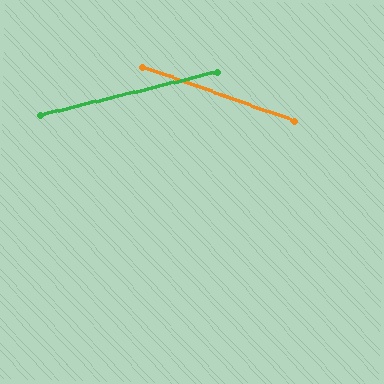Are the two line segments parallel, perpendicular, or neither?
Neither parallel nor perpendicular — they differ by about 33°.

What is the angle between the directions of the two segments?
Approximately 33 degrees.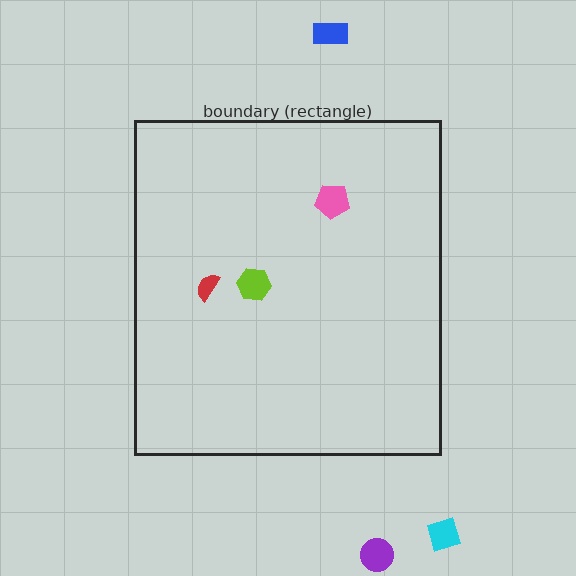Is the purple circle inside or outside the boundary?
Outside.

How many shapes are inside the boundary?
3 inside, 3 outside.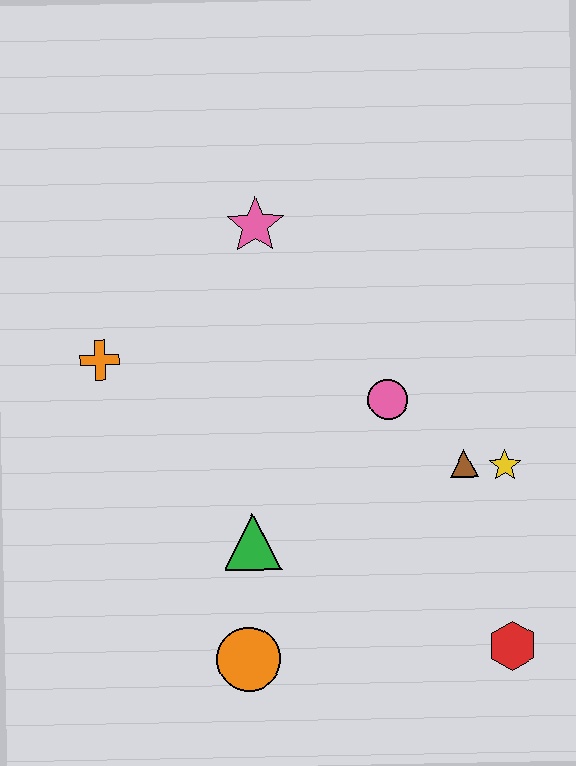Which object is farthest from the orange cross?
The red hexagon is farthest from the orange cross.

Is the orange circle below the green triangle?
Yes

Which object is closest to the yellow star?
The brown triangle is closest to the yellow star.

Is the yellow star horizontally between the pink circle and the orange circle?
No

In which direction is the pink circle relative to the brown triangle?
The pink circle is to the left of the brown triangle.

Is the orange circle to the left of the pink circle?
Yes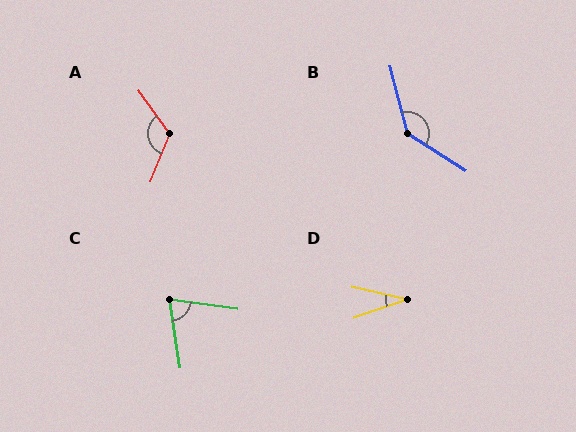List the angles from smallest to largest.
D (32°), C (74°), A (122°), B (137°).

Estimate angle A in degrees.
Approximately 122 degrees.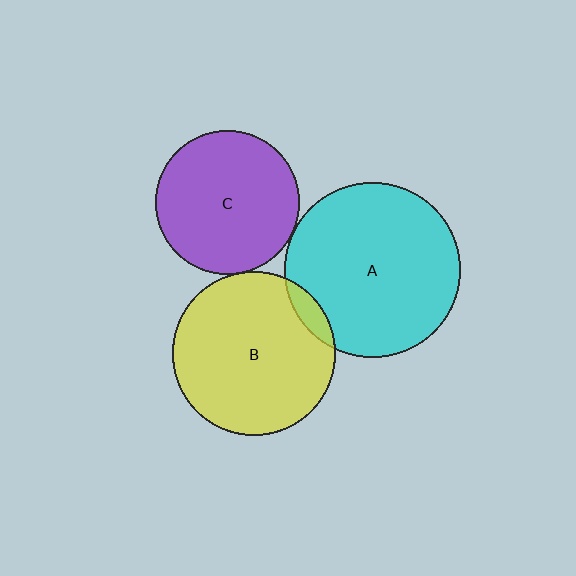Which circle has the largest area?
Circle A (cyan).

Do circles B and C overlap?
Yes.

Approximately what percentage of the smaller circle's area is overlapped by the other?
Approximately 5%.